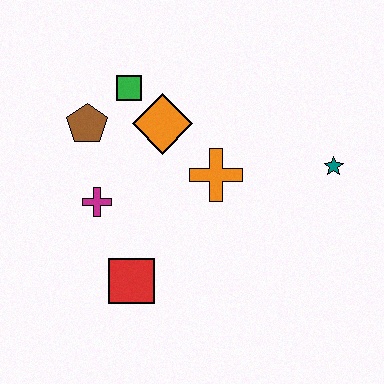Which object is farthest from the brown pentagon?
The teal star is farthest from the brown pentagon.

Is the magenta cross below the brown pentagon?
Yes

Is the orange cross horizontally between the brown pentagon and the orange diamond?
No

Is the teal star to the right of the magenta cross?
Yes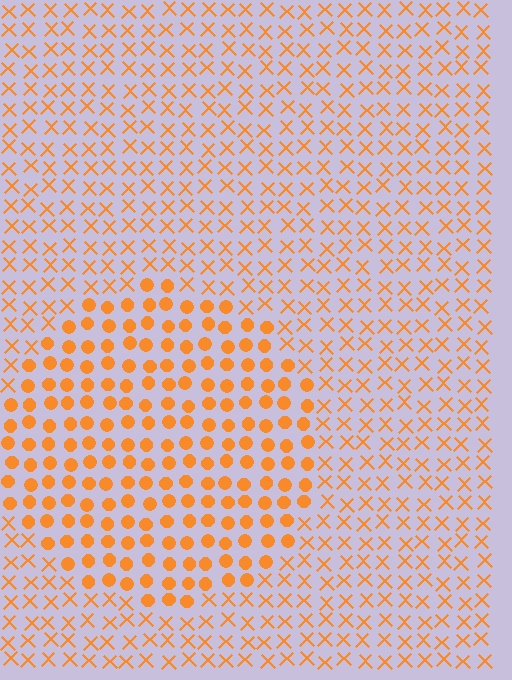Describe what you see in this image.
The image is filled with small orange elements arranged in a uniform grid. A circle-shaped region contains circles, while the surrounding area contains X marks. The boundary is defined purely by the change in element shape.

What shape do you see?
I see a circle.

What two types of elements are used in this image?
The image uses circles inside the circle region and X marks outside it.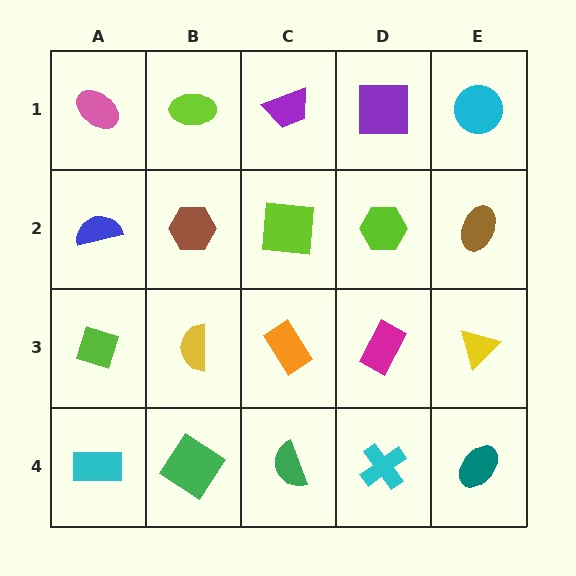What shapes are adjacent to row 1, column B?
A brown hexagon (row 2, column B), a pink ellipse (row 1, column A), a purple trapezoid (row 1, column C).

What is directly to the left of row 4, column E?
A cyan cross.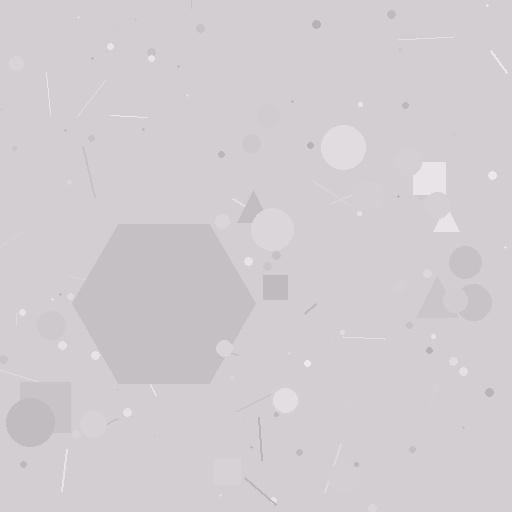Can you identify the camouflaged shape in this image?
The camouflaged shape is a hexagon.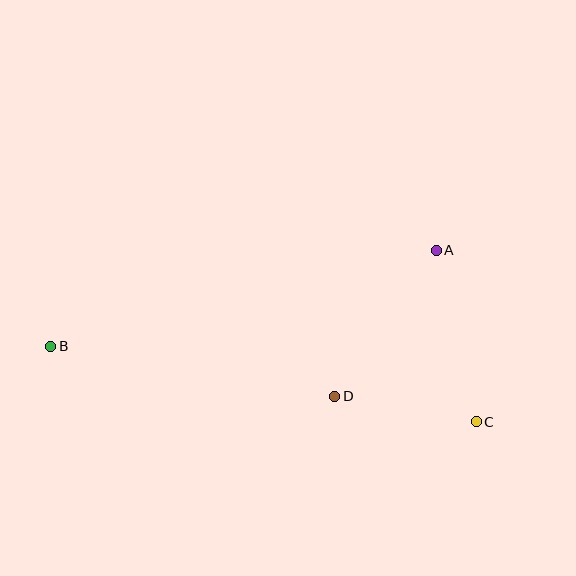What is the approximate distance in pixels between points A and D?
The distance between A and D is approximately 178 pixels.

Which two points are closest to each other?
Points C and D are closest to each other.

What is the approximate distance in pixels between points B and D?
The distance between B and D is approximately 289 pixels.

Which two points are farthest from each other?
Points B and C are farthest from each other.